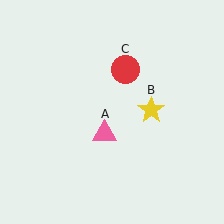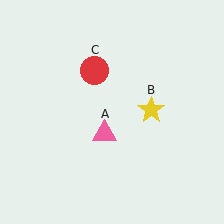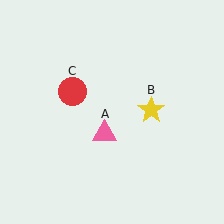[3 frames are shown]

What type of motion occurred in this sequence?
The red circle (object C) rotated counterclockwise around the center of the scene.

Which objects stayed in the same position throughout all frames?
Pink triangle (object A) and yellow star (object B) remained stationary.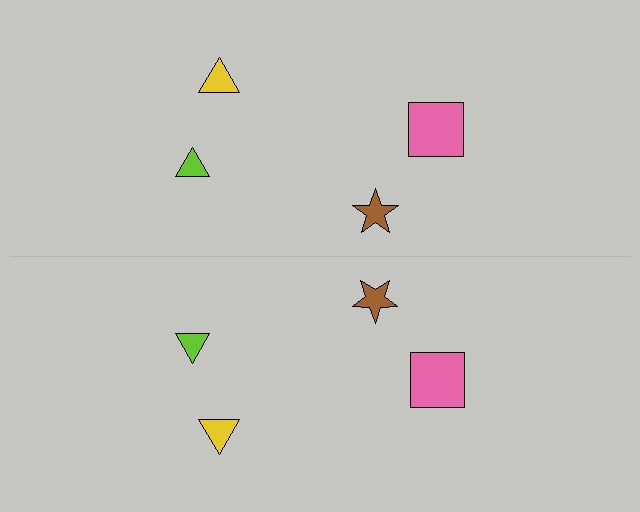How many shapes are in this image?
There are 8 shapes in this image.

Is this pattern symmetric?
Yes, this pattern has bilateral (reflection) symmetry.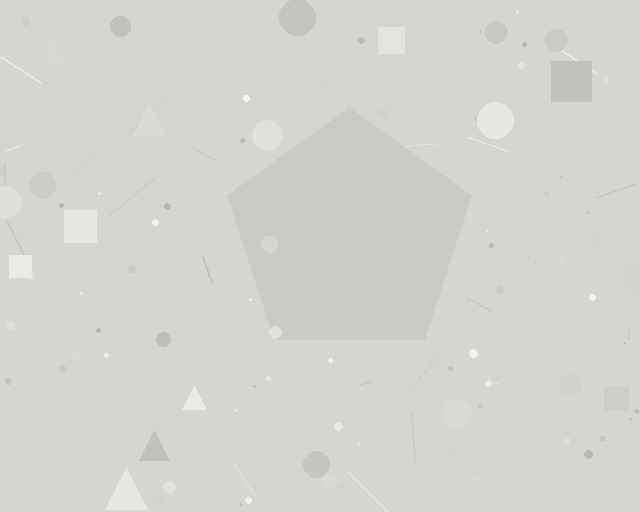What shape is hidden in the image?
A pentagon is hidden in the image.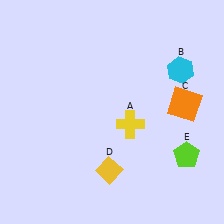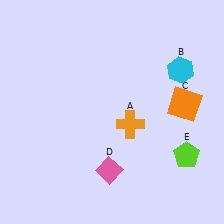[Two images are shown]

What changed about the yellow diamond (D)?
In Image 1, D is yellow. In Image 2, it changed to pink.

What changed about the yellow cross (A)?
In Image 1, A is yellow. In Image 2, it changed to orange.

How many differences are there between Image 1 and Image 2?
There are 2 differences between the two images.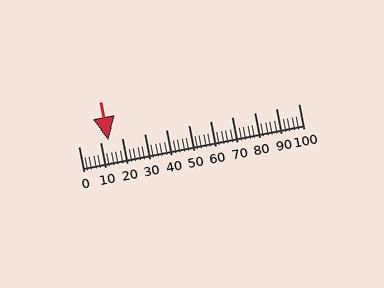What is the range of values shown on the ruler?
The ruler shows values from 0 to 100.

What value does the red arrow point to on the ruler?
The red arrow points to approximately 14.